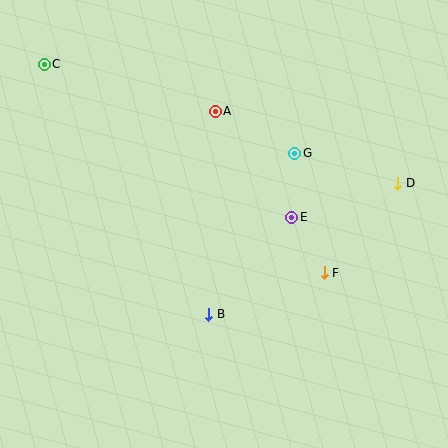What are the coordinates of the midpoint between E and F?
The midpoint between E and F is at (308, 245).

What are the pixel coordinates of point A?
Point A is at (215, 111).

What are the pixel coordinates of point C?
Point C is at (44, 64).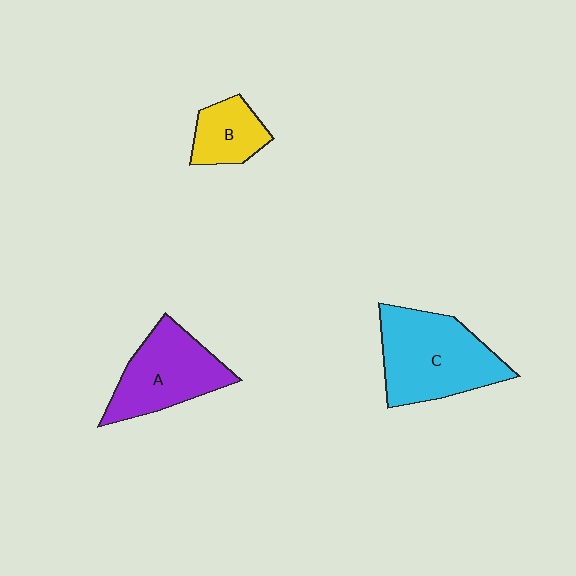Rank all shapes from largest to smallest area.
From largest to smallest: C (cyan), A (purple), B (yellow).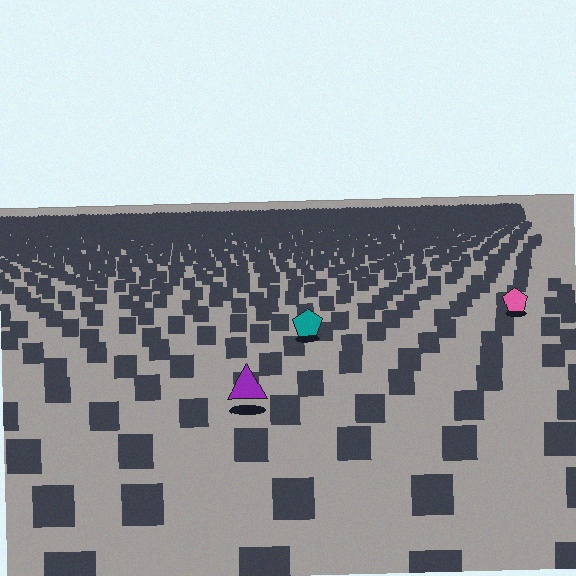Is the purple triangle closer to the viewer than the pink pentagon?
Yes. The purple triangle is closer — you can tell from the texture gradient: the ground texture is coarser near it.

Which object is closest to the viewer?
The purple triangle is closest. The texture marks near it are larger and more spread out.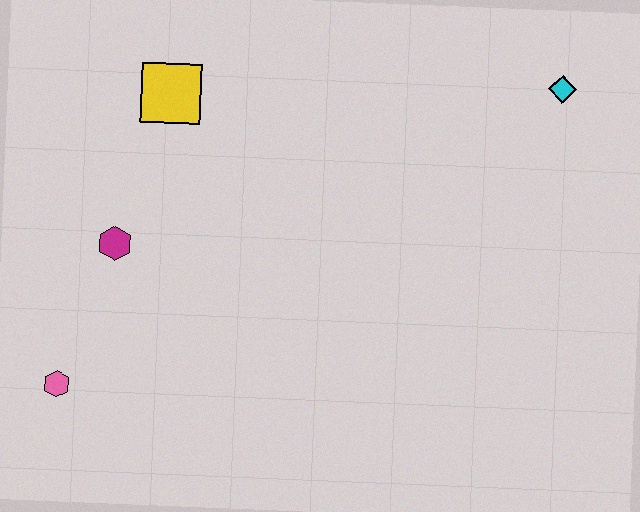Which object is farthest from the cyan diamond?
The pink hexagon is farthest from the cyan diamond.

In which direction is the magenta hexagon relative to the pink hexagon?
The magenta hexagon is above the pink hexagon.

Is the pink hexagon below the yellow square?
Yes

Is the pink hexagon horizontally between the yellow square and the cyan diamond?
No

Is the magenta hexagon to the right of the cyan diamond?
No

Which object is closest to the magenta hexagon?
The pink hexagon is closest to the magenta hexagon.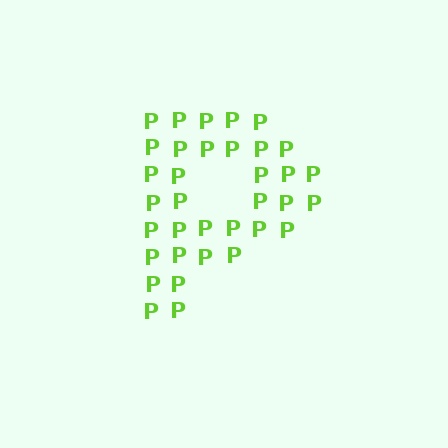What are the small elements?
The small elements are letter P's.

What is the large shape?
The large shape is the letter P.